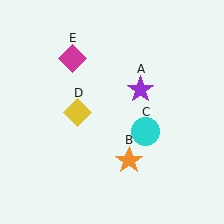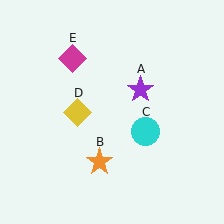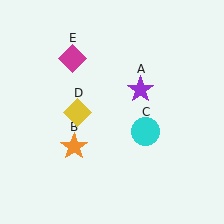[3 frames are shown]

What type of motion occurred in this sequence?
The orange star (object B) rotated clockwise around the center of the scene.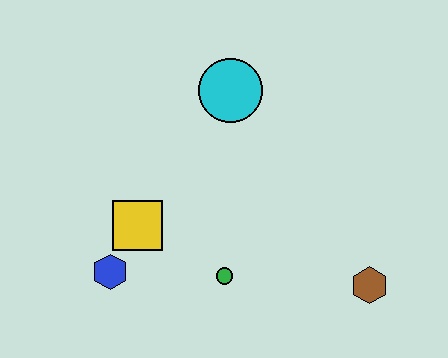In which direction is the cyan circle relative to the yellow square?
The cyan circle is above the yellow square.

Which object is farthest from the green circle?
The cyan circle is farthest from the green circle.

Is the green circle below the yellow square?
Yes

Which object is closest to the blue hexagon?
The yellow square is closest to the blue hexagon.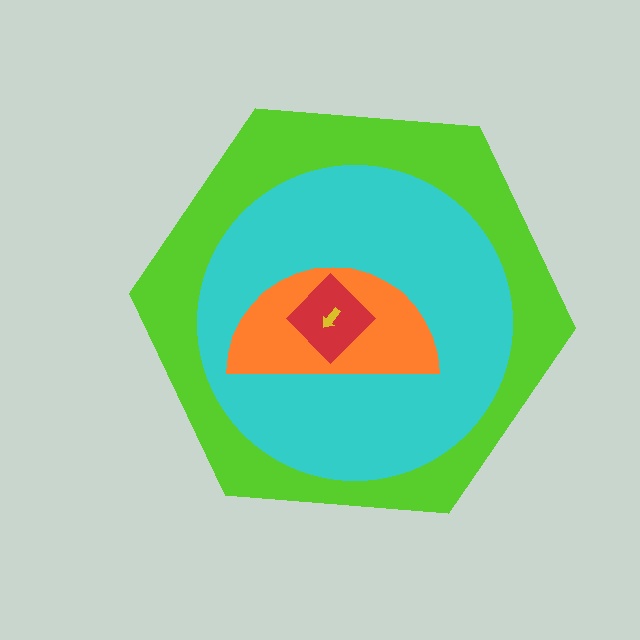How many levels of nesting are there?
5.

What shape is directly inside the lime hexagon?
The cyan circle.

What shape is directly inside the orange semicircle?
The red diamond.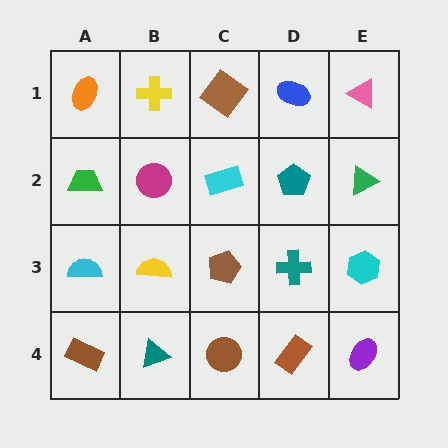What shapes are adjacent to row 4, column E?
A cyan hexagon (row 3, column E), a brown rectangle (row 4, column D).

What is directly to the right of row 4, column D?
A purple ellipse.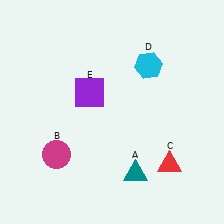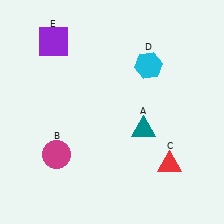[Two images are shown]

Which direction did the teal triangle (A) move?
The teal triangle (A) moved up.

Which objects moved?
The objects that moved are: the teal triangle (A), the purple square (E).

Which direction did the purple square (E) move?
The purple square (E) moved up.